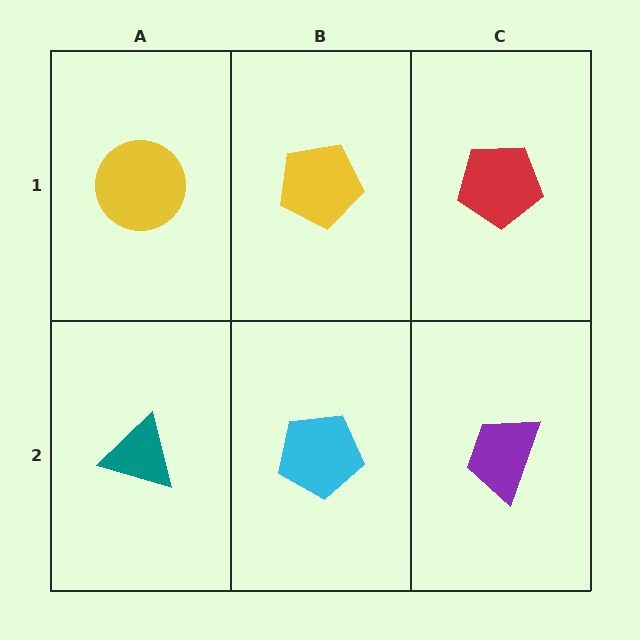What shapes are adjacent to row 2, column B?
A yellow pentagon (row 1, column B), a teal triangle (row 2, column A), a purple trapezoid (row 2, column C).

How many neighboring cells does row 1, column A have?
2.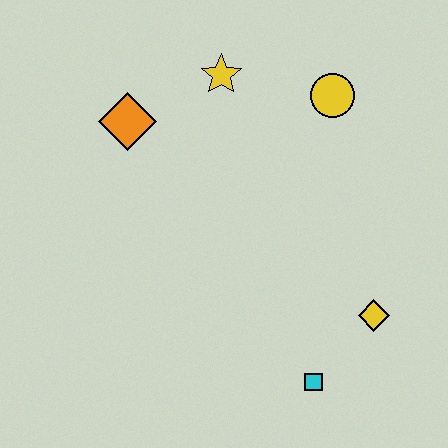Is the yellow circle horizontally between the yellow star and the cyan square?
No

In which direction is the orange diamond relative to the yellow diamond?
The orange diamond is to the left of the yellow diamond.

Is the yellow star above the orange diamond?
Yes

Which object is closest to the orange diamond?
The yellow star is closest to the orange diamond.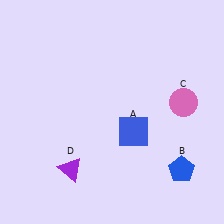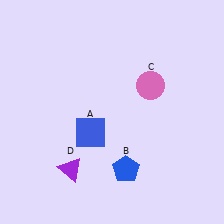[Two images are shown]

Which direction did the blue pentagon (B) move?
The blue pentagon (B) moved left.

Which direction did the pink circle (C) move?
The pink circle (C) moved left.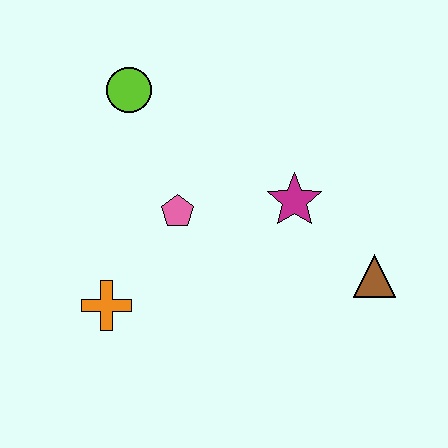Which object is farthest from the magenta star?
The orange cross is farthest from the magenta star.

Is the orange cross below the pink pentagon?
Yes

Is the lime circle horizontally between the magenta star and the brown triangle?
No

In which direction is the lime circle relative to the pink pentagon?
The lime circle is above the pink pentagon.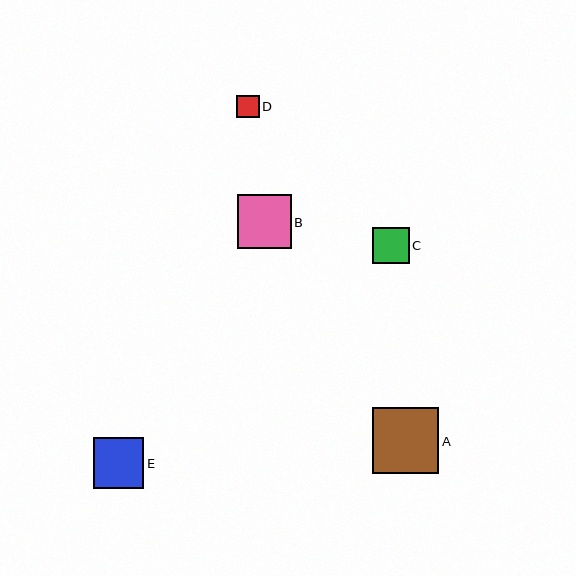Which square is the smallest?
Square D is the smallest with a size of approximately 23 pixels.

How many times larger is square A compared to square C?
Square A is approximately 1.8 times the size of square C.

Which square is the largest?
Square A is the largest with a size of approximately 66 pixels.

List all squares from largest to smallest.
From largest to smallest: A, B, E, C, D.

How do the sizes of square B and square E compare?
Square B and square E are approximately the same size.